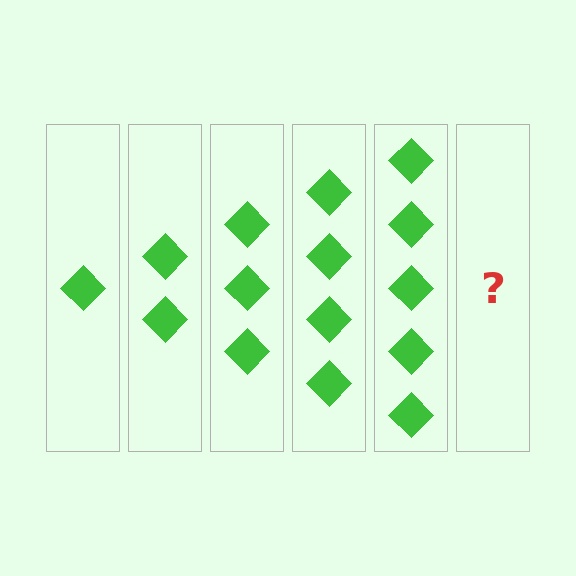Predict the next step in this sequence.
The next step is 6 diamonds.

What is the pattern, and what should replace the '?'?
The pattern is that each step adds one more diamond. The '?' should be 6 diamonds.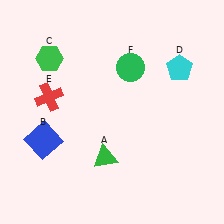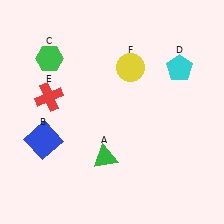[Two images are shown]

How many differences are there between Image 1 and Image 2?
There is 1 difference between the two images.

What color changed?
The circle (F) changed from green in Image 1 to yellow in Image 2.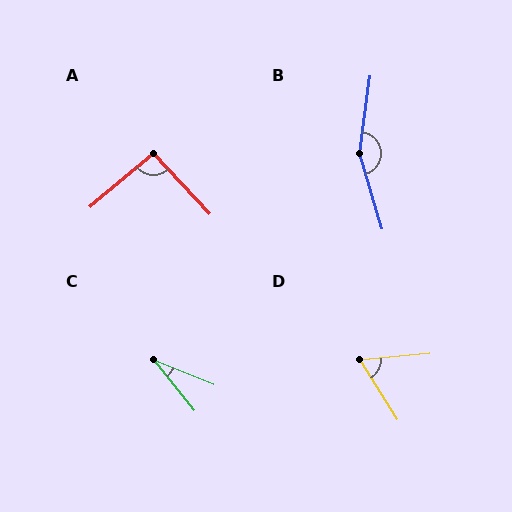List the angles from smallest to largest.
C (29°), D (63°), A (93°), B (156°).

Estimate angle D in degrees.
Approximately 63 degrees.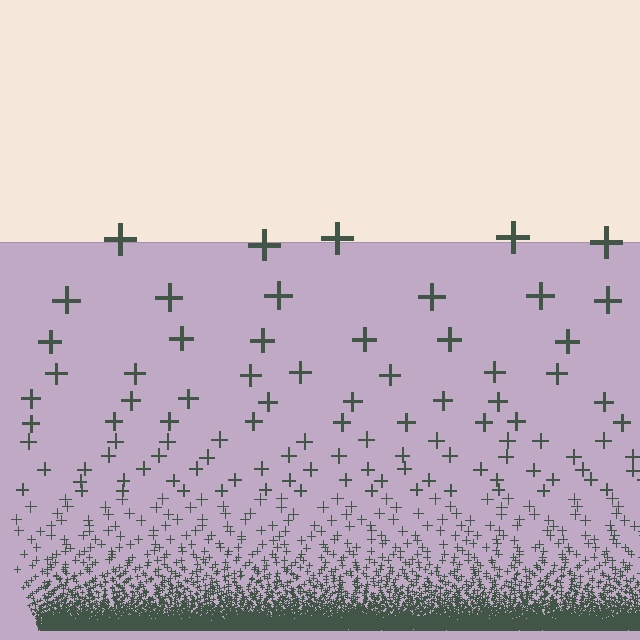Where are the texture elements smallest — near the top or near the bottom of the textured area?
Near the bottom.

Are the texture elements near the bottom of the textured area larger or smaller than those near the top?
Smaller. The gradient is inverted — elements near the bottom are smaller and denser.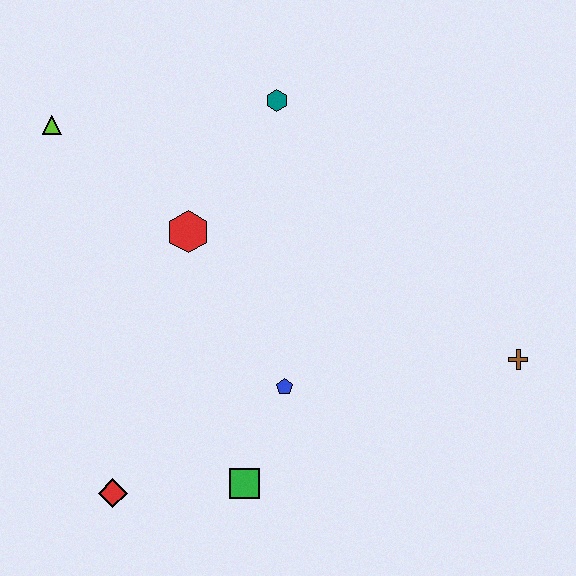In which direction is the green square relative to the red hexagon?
The green square is below the red hexagon.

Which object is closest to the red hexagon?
The teal hexagon is closest to the red hexagon.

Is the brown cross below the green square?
No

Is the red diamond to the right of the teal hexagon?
No